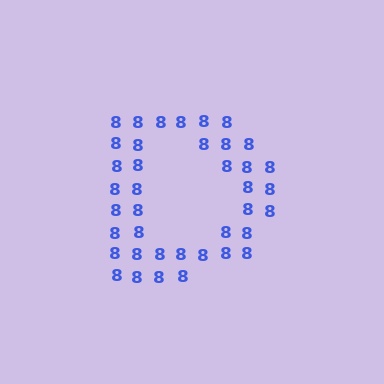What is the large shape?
The large shape is the letter D.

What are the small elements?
The small elements are digit 8's.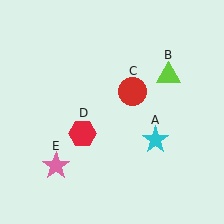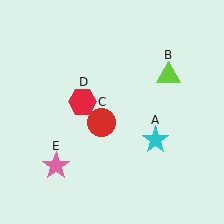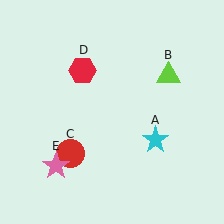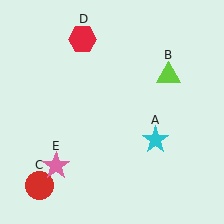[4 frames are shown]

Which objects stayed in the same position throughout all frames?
Cyan star (object A) and lime triangle (object B) and pink star (object E) remained stationary.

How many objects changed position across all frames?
2 objects changed position: red circle (object C), red hexagon (object D).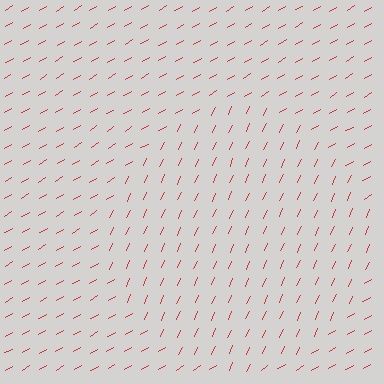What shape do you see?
I see a circle.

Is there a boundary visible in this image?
Yes, there is a texture boundary formed by a change in line orientation.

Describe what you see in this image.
The image is filled with small red line segments. A circle region in the image has lines oriented differently from the surrounding lines, creating a visible texture boundary.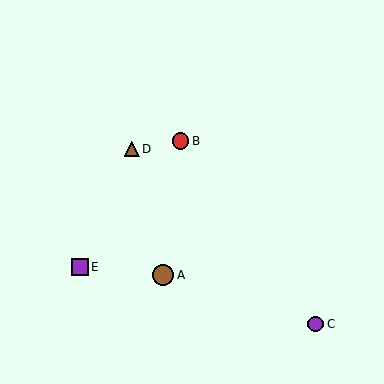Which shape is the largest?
The brown circle (labeled A) is the largest.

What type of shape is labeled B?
Shape B is a red circle.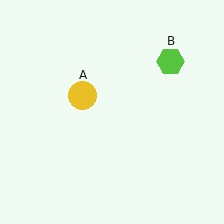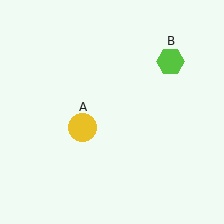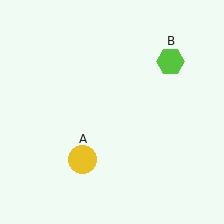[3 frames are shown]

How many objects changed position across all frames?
1 object changed position: yellow circle (object A).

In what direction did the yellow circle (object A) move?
The yellow circle (object A) moved down.